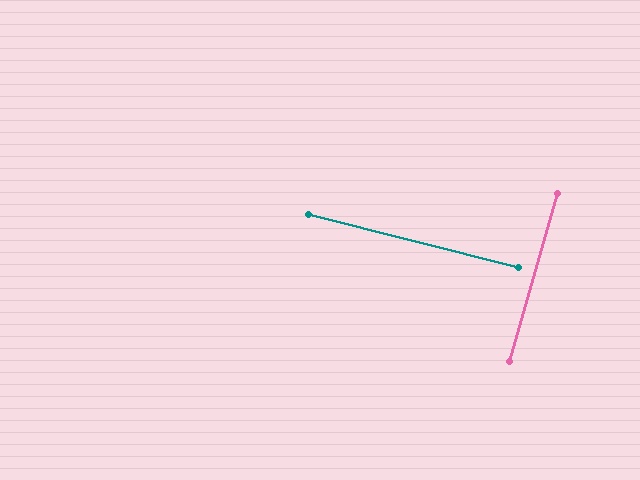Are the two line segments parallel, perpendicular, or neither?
Perpendicular — they meet at approximately 88°.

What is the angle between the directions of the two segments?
Approximately 88 degrees.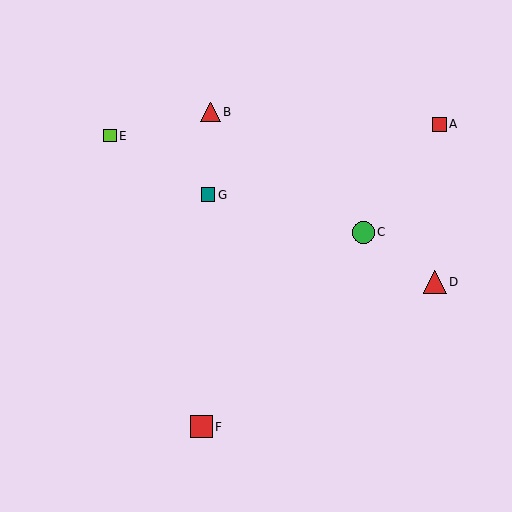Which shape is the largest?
The red triangle (labeled D) is the largest.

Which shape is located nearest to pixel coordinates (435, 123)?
The red square (labeled A) at (439, 124) is nearest to that location.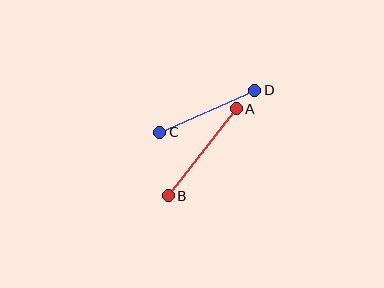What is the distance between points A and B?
The distance is approximately 111 pixels.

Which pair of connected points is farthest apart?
Points A and B are farthest apart.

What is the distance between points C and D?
The distance is approximately 104 pixels.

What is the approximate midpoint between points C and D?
The midpoint is at approximately (207, 111) pixels.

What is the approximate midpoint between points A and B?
The midpoint is at approximately (202, 152) pixels.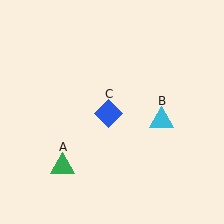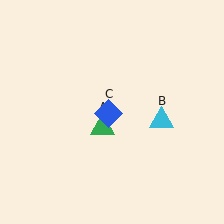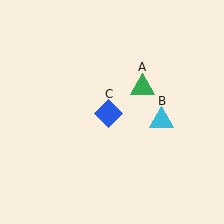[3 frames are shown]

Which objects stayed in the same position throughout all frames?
Cyan triangle (object B) and blue diamond (object C) remained stationary.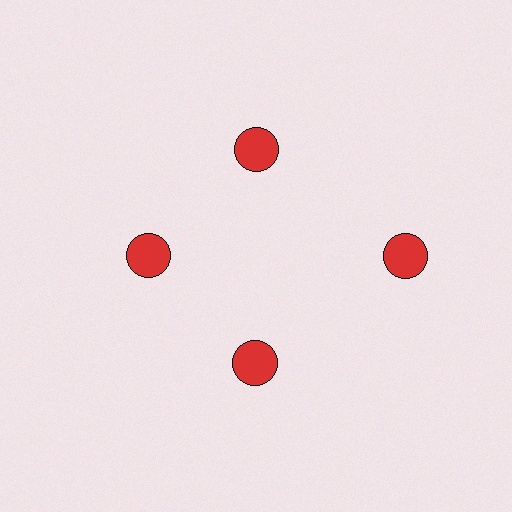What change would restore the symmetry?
The symmetry would be restored by moving it inward, back onto the ring so that all 4 circles sit at equal angles and equal distance from the center.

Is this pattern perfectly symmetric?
No. The 4 red circles are arranged in a ring, but one element near the 3 o'clock position is pushed outward from the center, breaking the 4-fold rotational symmetry.